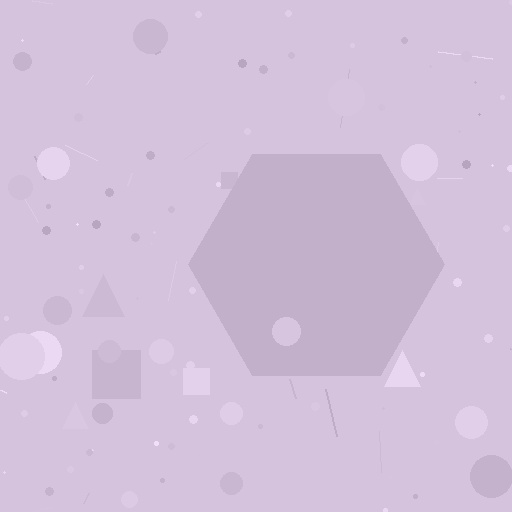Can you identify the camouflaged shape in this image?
The camouflaged shape is a hexagon.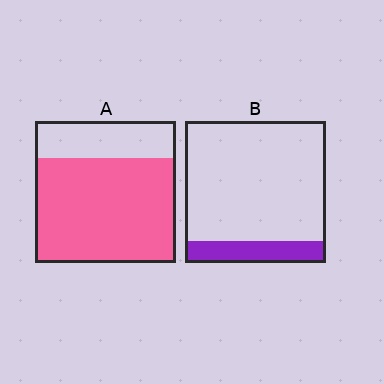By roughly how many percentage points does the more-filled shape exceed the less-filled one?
By roughly 60 percentage points (A over B).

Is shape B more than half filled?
No.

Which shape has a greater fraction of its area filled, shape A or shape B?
Shape A.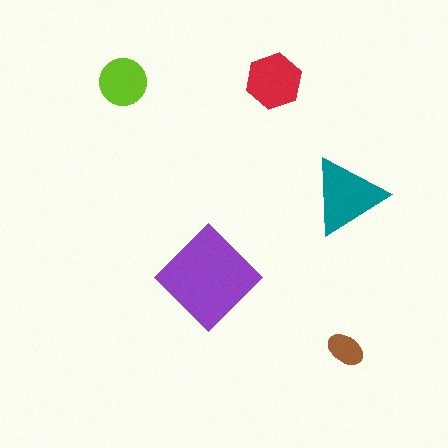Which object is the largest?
The purple diamond.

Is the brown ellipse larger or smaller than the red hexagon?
Smaller.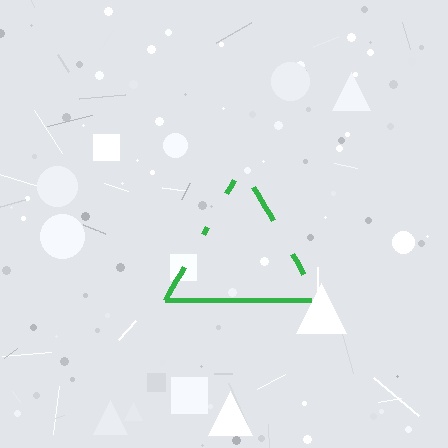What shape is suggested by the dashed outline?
The dashed outline suggests a triangle.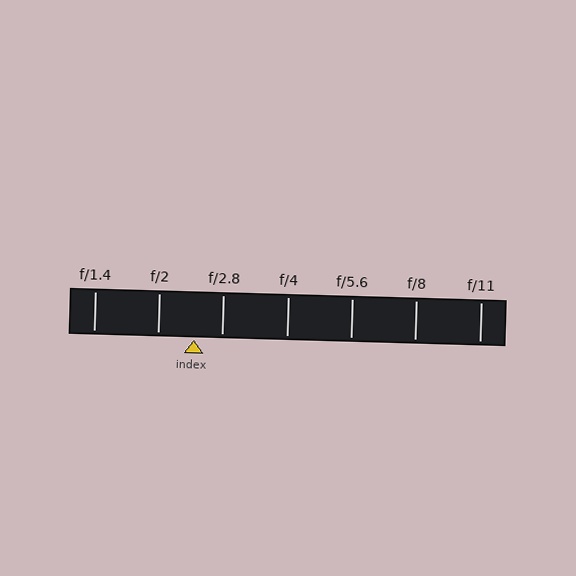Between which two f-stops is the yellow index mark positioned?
The index mark is between f/2 and f/2.8.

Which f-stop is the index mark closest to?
The index mark is closest to f/2.8.